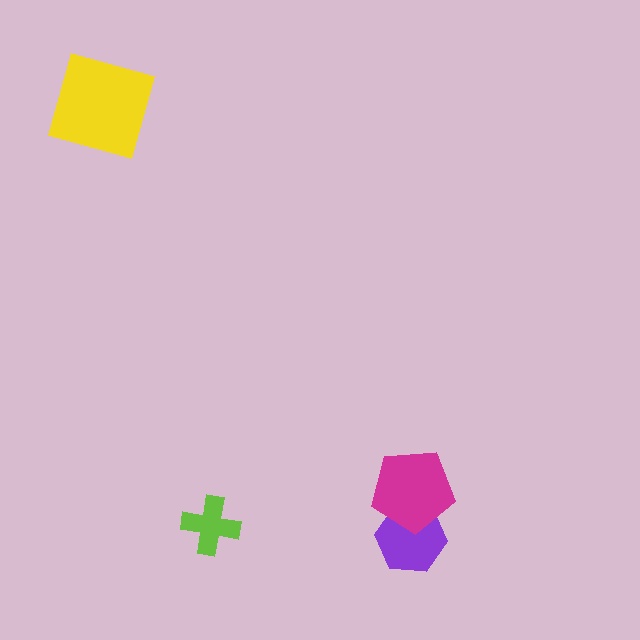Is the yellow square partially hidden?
No, no other shape covers it.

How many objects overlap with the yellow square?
0 objects overlap with the yellow square.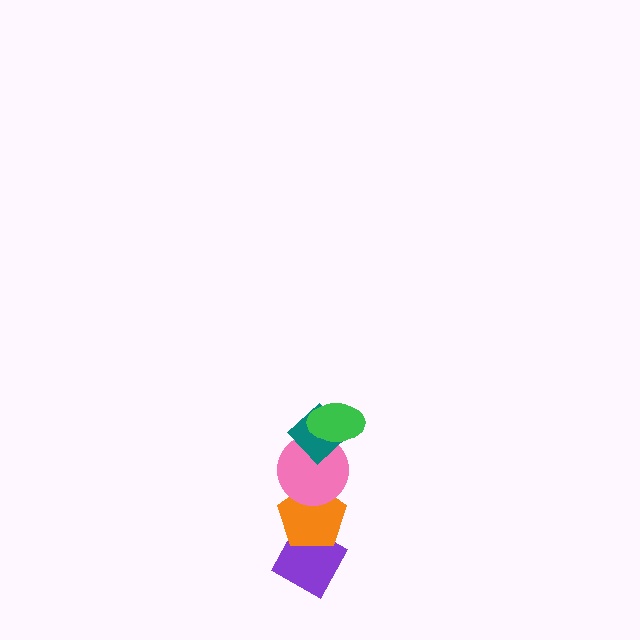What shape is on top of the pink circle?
The teal diamond is on top of the pink circle.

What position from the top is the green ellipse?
The green ellipse is 1st from the top.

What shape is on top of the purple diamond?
The orange pentagon is on top of the purple diamond.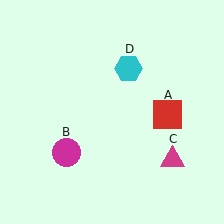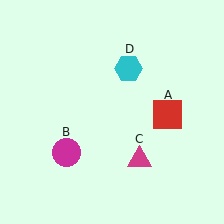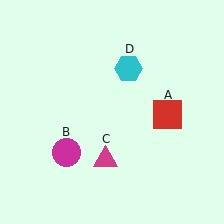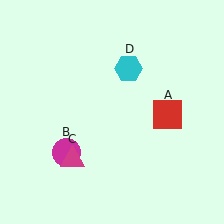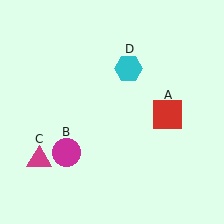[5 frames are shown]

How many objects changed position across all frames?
1 object changed position: magenta triangle (object C).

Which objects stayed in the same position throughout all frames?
Red square (object A) and magenta circle (object B) and cyan hexagon (object D) remained stationary.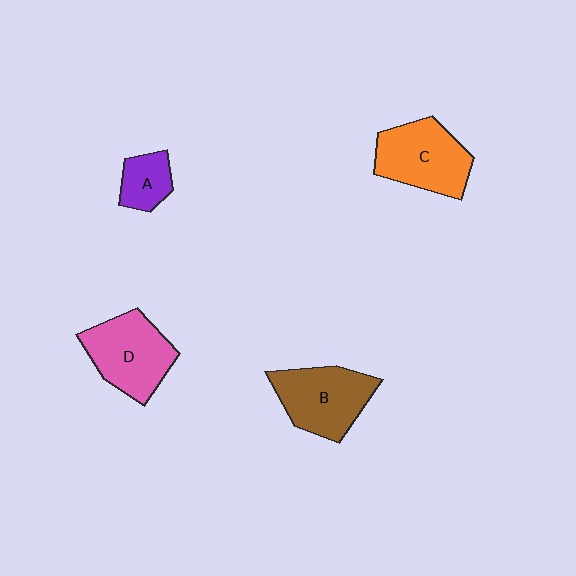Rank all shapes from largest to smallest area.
From largest to smallest: D (pink), C (orange), B (brown), A (purple).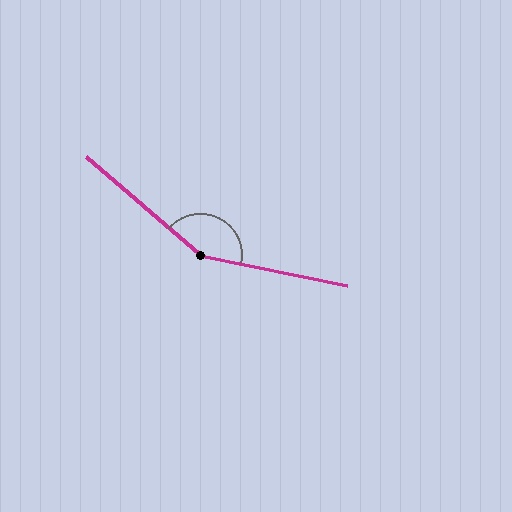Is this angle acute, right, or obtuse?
It is obtuse.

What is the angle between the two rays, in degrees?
Approximately 151 degrees.